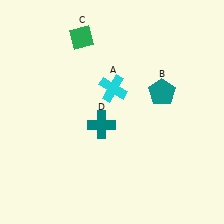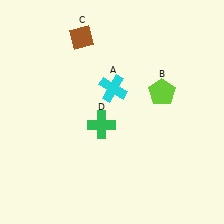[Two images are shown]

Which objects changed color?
B changed from teal to lime. C changed from green to brown. D changed from teal to green.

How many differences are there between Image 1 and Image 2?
There are 3 differences between the two images.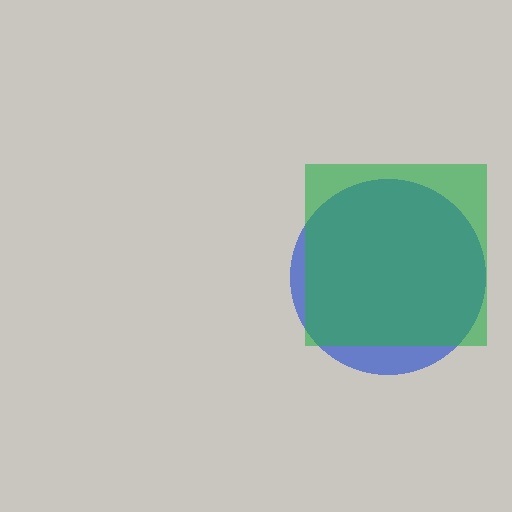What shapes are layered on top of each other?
The layered shapes are: a blue circle, a green square.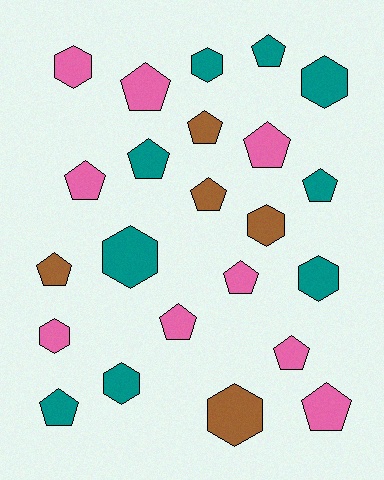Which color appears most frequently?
Teal, with 9 objects.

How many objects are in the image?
There are 23 objects.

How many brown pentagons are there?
There are 3 brown pentagons.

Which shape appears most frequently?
Pentagon, with 14 objects.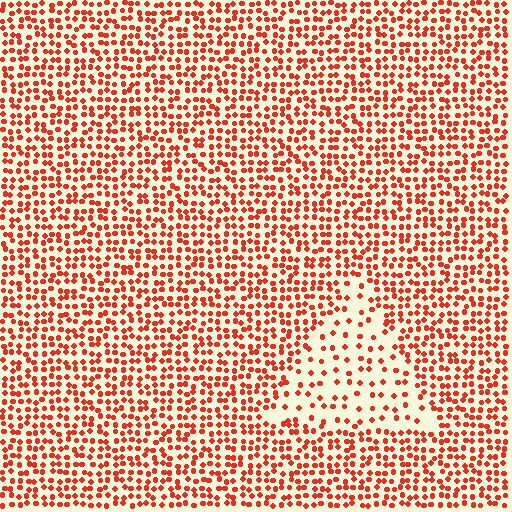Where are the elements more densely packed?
The elements are more densely packed outside the triangle boundary.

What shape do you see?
I see a triangle.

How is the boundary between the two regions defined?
The boundary is defined by a change in element density (approximately 2.3x ratio). All elements are the same color, size, and shape.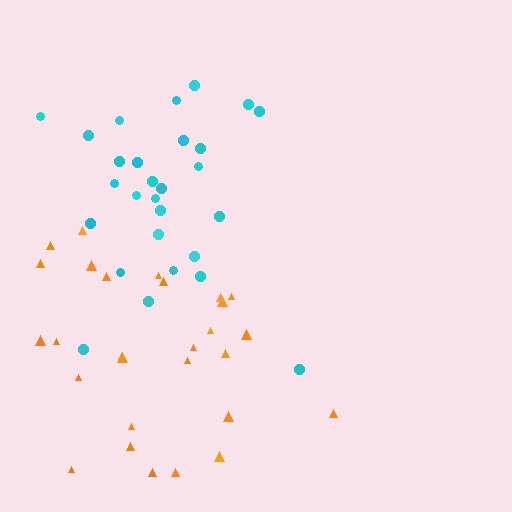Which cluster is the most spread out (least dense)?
Cyan.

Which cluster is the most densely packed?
Orange.